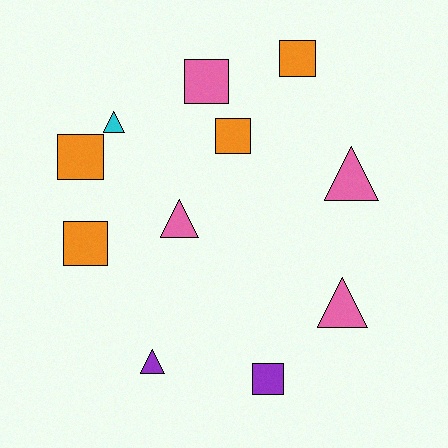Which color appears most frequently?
Orange, with 4 objects.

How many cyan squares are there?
There are no cyan squares.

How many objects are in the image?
There are 11 objects.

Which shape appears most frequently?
Square, with 6 objects.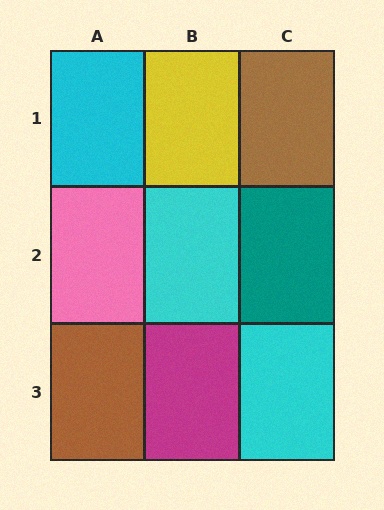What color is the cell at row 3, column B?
Magenta.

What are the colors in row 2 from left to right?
Pink, cyan, teal.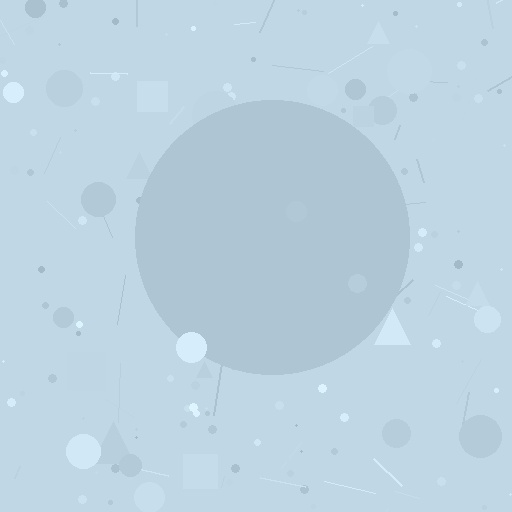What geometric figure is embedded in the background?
A circle is embedded in the background.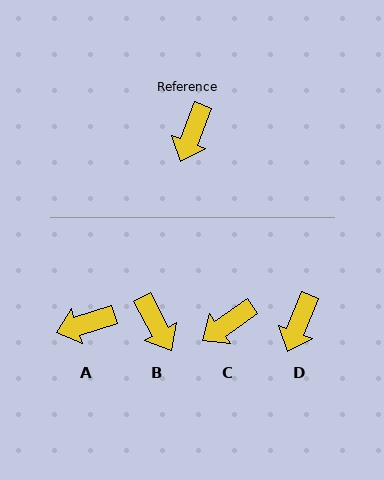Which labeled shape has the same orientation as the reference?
D.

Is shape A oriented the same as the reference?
No, it is off by about 51 degrees.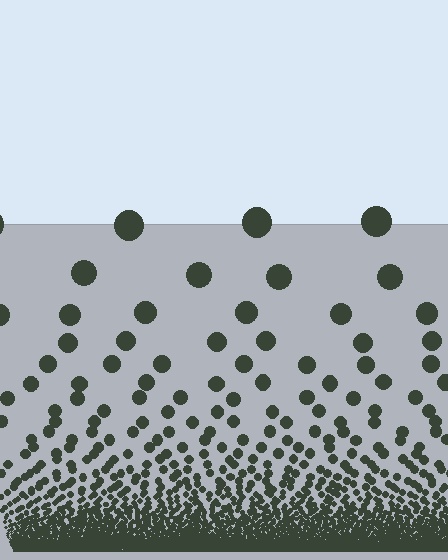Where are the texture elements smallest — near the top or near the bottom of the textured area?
Near the bottom.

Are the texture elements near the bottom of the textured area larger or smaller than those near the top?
Smaller. The gradient is inverted — elements near the bottom are smaller and denser.